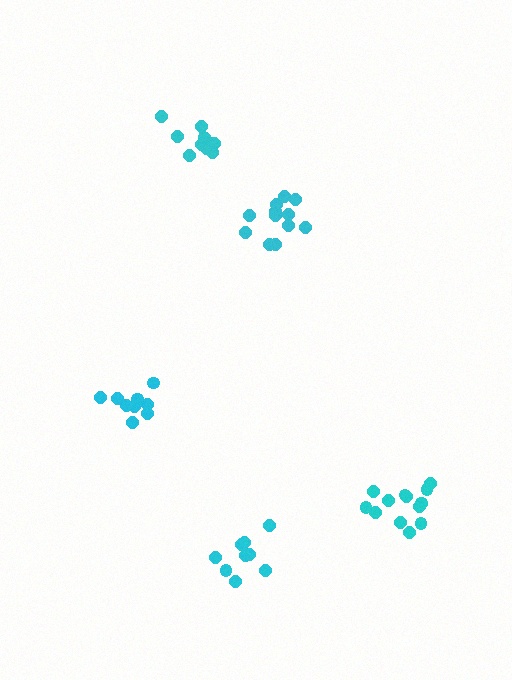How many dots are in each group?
Group 1: 9 dots, Group 2: 11 dots, Group 3: 14 dots, Group 4: 12 dots, Group 5: 9 dots (55 total).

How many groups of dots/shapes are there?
There are 5 groups.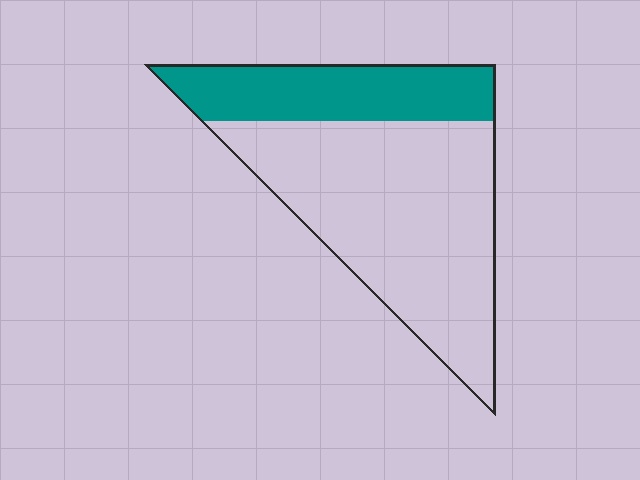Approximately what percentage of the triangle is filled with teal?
Approximately 30%.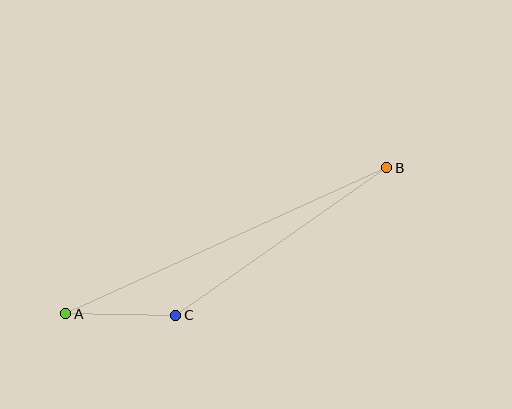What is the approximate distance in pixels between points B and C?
The distance between B and C is approximately 257 pixels.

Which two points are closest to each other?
Points A and C are closest to each other.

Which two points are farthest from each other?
Points A and B are farthest from each other.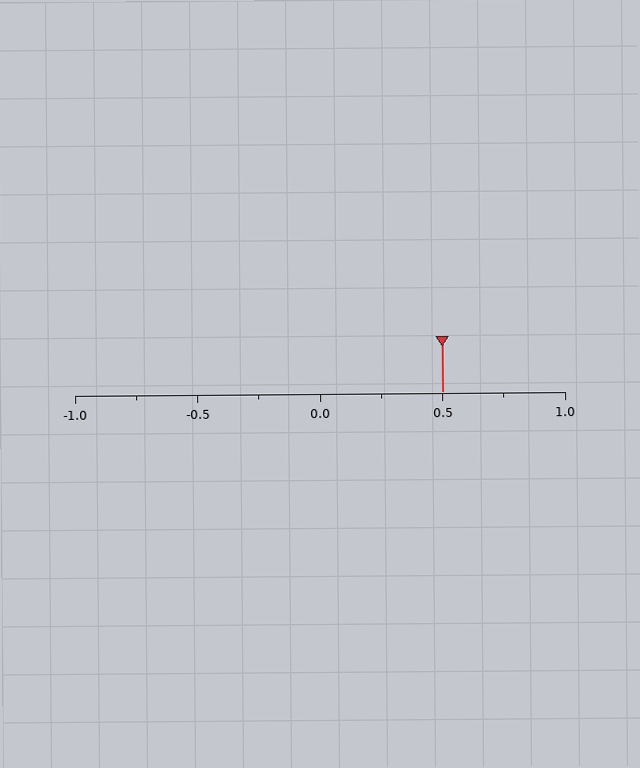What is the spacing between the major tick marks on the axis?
The major ticks are spaced 0.5 apart.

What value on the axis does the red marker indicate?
The marker indicates approximately 0.5.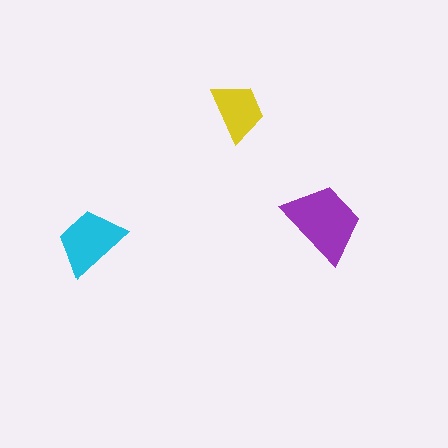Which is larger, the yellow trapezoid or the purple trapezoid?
The purple one.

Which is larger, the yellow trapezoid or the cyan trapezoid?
The cyan one.